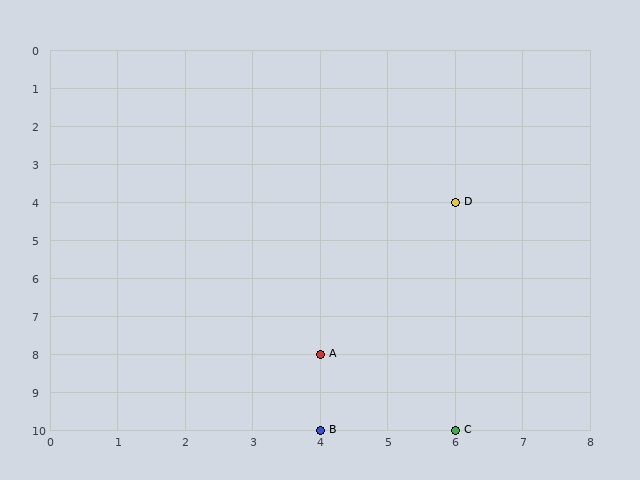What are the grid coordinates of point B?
Point B is at grid coordinates (4, 10).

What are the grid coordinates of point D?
Point D is at grid coordinates (6, 4).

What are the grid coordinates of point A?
Point A is at grid coordinates (4, 8).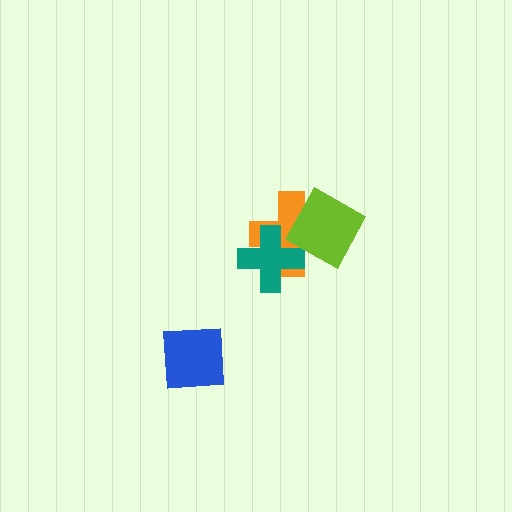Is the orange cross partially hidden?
Yes, it is partially covered by another shape.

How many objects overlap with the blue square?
0 objects overlap with the blue square.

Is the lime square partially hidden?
No, no other shape covers it.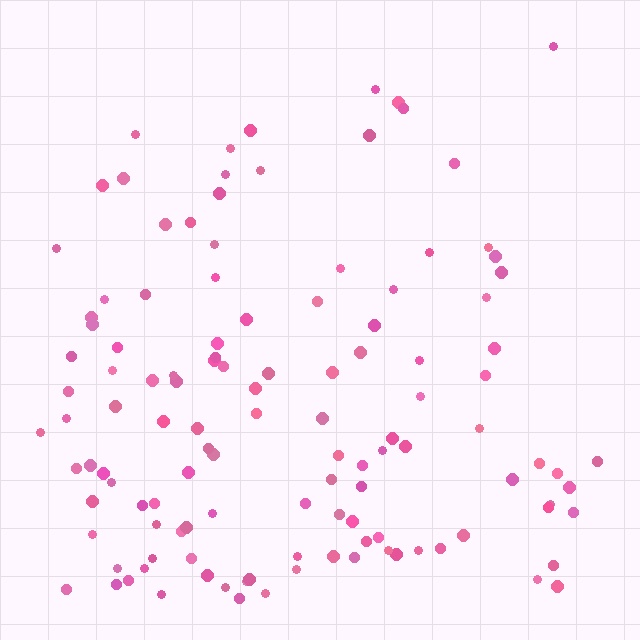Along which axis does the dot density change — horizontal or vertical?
Vertical.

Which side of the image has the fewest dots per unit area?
The top.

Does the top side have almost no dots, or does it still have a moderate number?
Still a moderate number, just noticeably fewer than the bottom.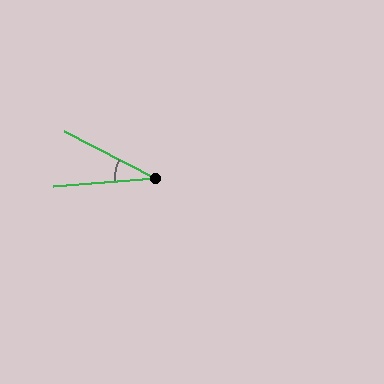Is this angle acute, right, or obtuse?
It is acute.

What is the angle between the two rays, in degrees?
Approximately 32 degrees.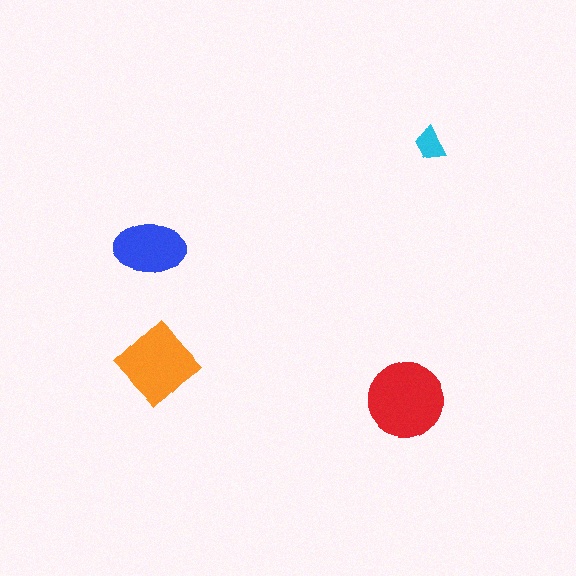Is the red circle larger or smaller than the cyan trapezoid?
Larger.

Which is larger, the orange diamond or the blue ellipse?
The orange diamond.